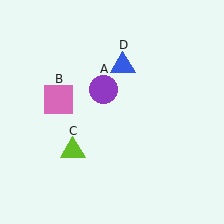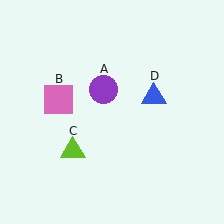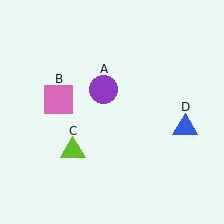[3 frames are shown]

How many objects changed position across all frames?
1 object changed position: blue triangle (object D).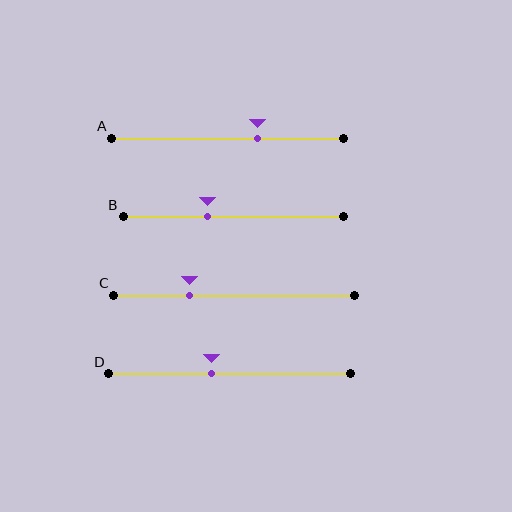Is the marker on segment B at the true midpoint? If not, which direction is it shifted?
No, the marker on segment B is shifted to the left by about 12% of the segment length.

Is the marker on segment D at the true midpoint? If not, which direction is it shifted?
No, the marker on segment D is shifted to the left by about 7% of the segment length.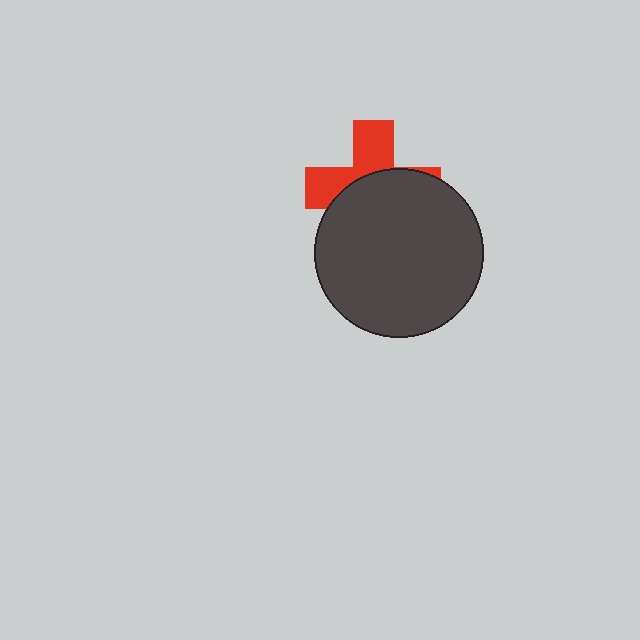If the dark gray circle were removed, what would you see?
You would see the complete red cross.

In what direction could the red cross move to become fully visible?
The red cross could move up. That would shift it out from behind the dark gray circle entirely.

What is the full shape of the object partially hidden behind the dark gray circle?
The partially hidden object is a red cross.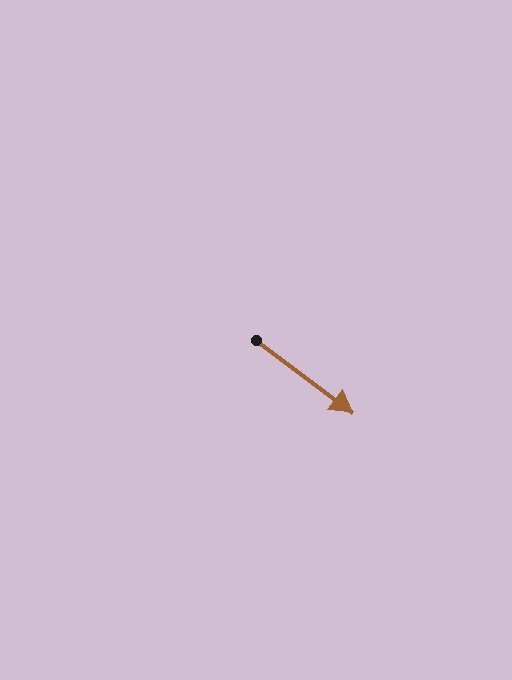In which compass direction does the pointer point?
Southeast.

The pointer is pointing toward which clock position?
Roughly 4 o'clock.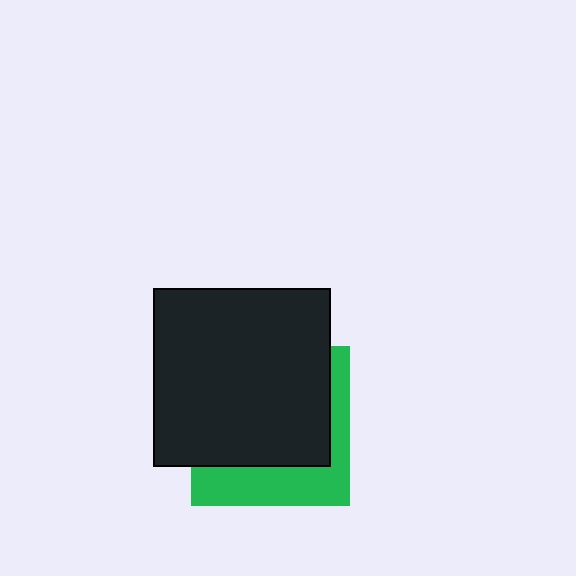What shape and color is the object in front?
The object in front is a black square.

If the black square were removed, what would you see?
You would see the complete green square.